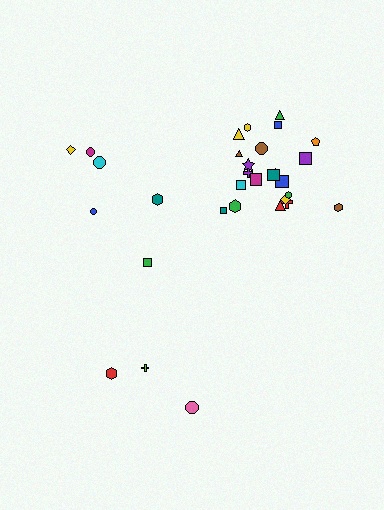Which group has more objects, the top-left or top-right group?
The top-right group.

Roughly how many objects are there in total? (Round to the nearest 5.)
Roughly 30 objects in total.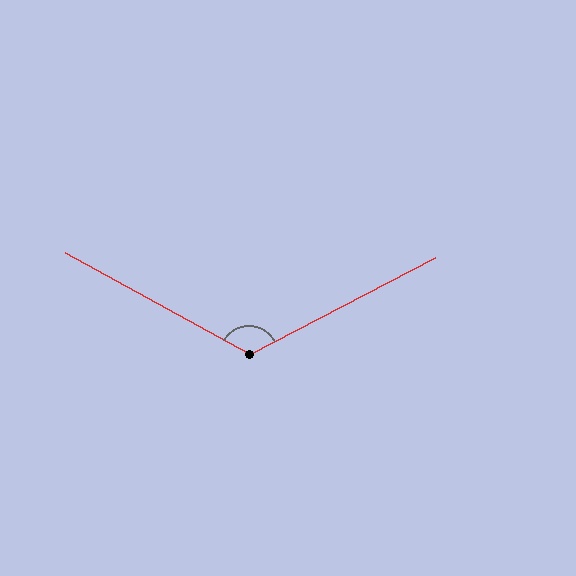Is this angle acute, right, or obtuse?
It is obtuse.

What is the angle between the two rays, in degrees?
Approximately 124 degrees.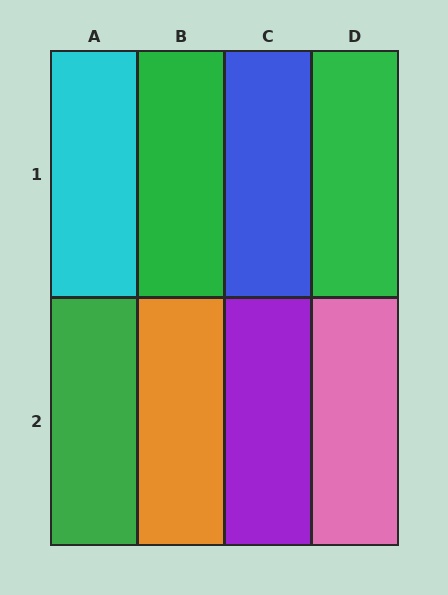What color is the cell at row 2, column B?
Orange.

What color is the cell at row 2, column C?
Purple.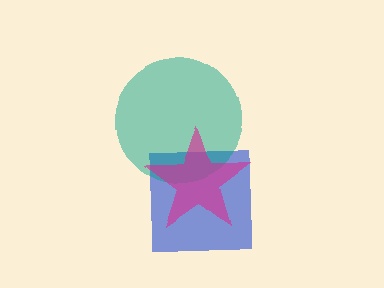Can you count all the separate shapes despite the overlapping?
Yes, there are 3 separate shapes.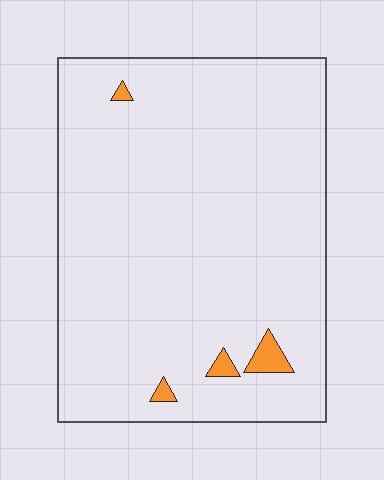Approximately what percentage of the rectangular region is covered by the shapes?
Approximately 0%.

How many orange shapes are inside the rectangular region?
4.